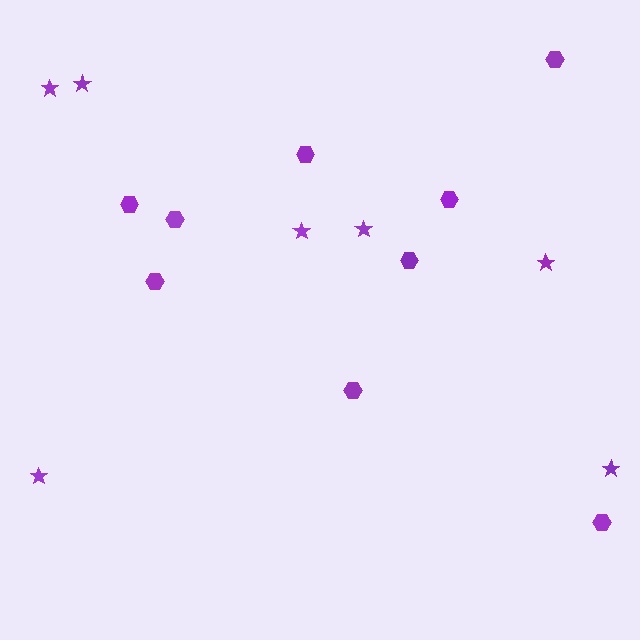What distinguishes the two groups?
There are 2 groups: one group of stars (7) and one group of hexagons (9).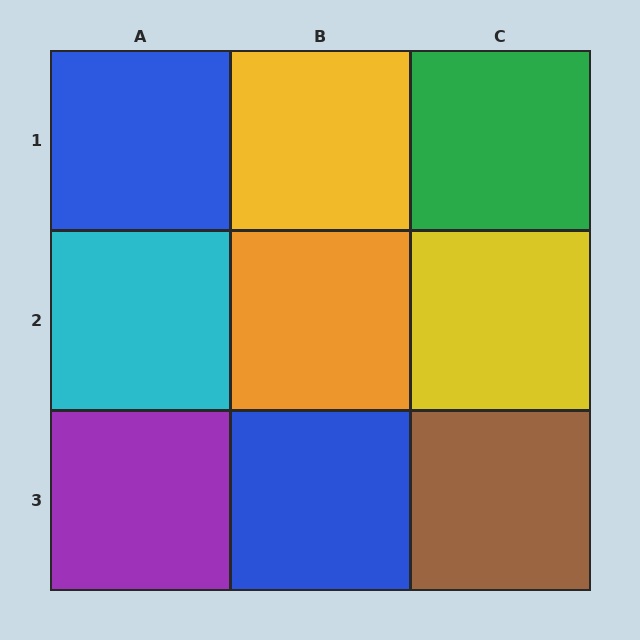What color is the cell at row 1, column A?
Blue.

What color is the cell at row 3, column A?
Purple.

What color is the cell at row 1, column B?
Yellow.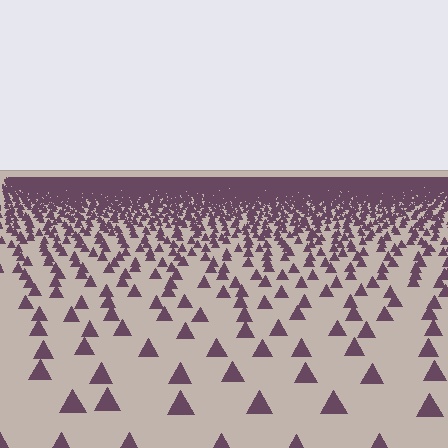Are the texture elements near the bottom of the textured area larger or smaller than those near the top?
Larger. Near the bottom, elements are closer to the viewer and appear at a bigger on-screen size.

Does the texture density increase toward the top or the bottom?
Density increases toward the top.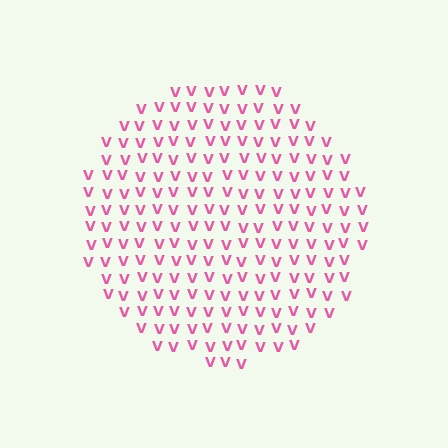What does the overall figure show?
The overall figure shows a circle.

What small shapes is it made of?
It is made of small letter V's.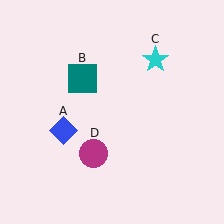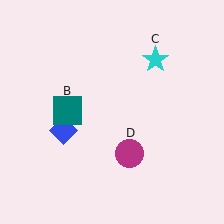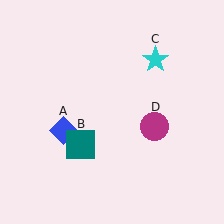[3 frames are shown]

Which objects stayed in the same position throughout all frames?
Blue diamond (object A) and cyan star (object C) remained stationary.